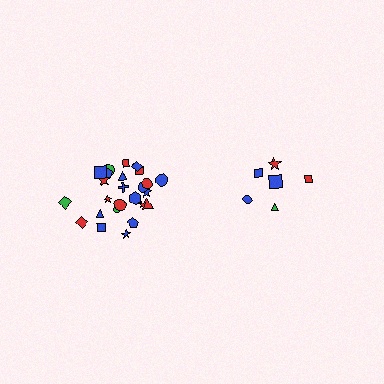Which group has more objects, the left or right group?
The left group.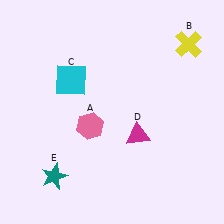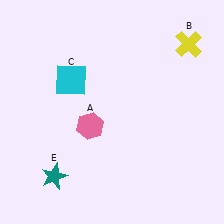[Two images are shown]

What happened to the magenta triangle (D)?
The magenta triangle (D) was removed in Image 2. It was in the bottom-right area of Image 1.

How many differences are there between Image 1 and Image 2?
There is 1 difference between the two images.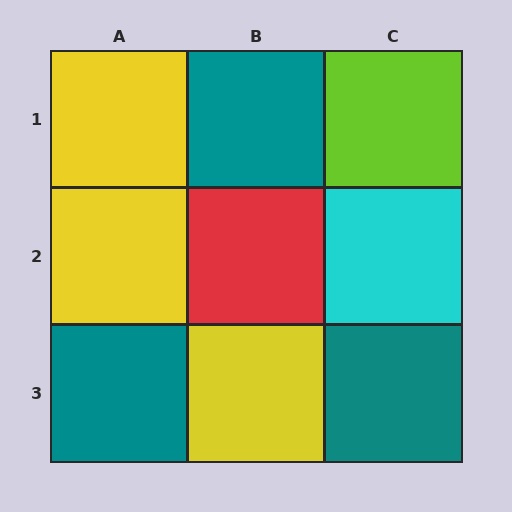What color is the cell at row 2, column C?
Cyan.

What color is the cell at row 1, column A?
Yellow.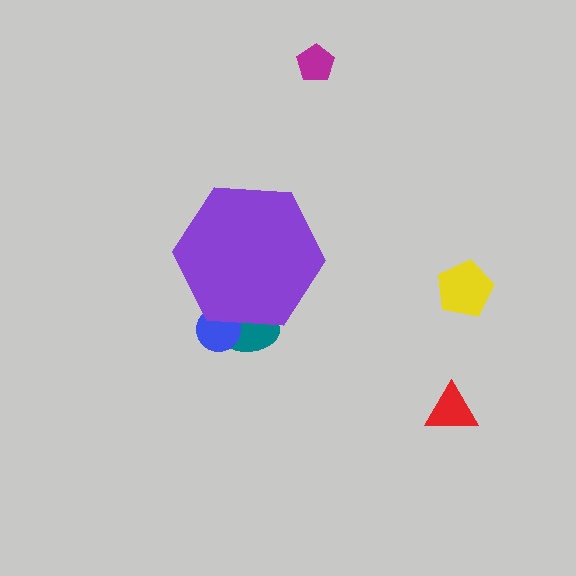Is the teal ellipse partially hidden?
Yes, the teal ellipse is partially hidden behind the purple hexagon.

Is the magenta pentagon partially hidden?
No, the magenta pentagon is fully visible.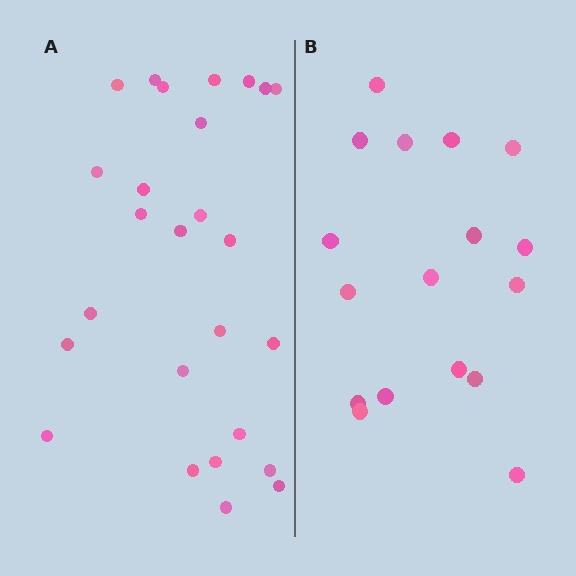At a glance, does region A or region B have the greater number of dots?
Region A (the left region) has more dots.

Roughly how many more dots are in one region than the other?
Region A has roughly 8 or so more dots than region B.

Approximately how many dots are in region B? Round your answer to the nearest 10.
About 20 dots. (The exact count is 17, which rounds to 20.)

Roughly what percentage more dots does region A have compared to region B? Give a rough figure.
About 55% more.